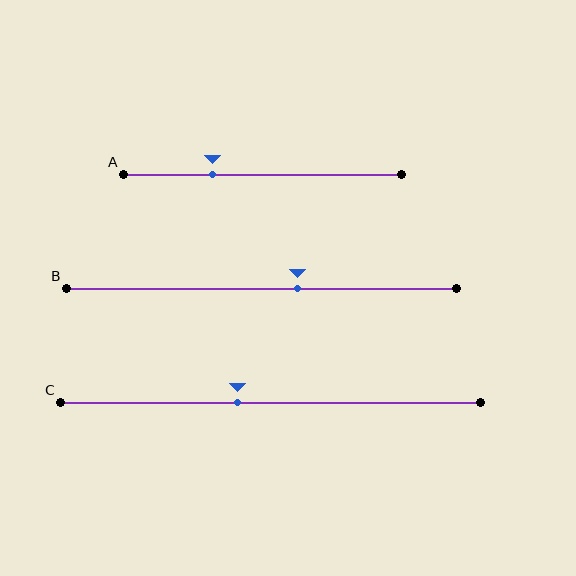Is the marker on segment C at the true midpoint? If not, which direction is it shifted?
No, the marker on segment C is shifted to the left by about 8% of the segment length.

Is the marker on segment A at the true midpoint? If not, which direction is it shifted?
No, the marker on segment A is shifted to the left by about 18% of the segment length.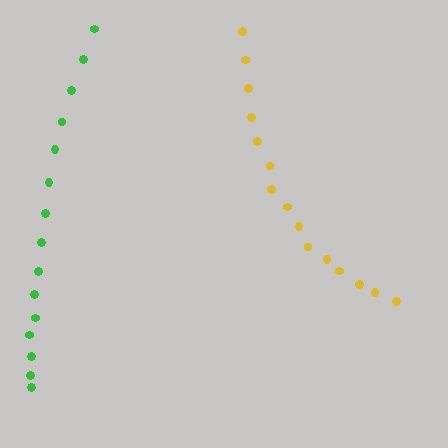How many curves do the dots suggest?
There are 2 distinct paths.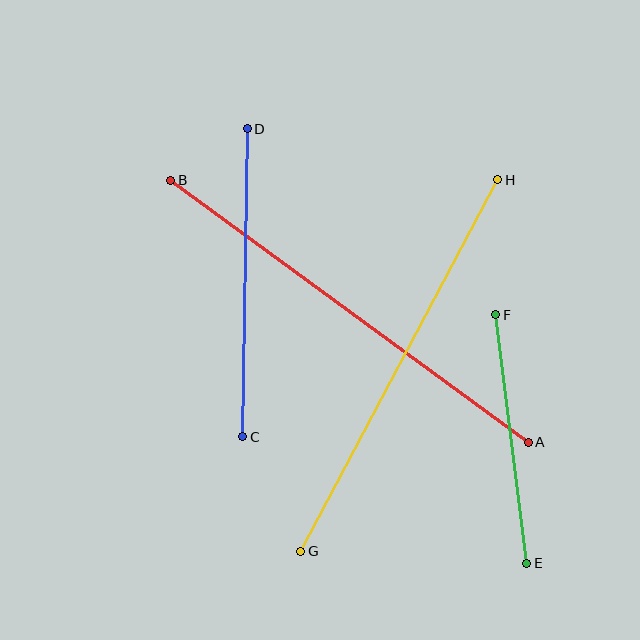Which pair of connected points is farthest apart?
Points A and B are farthest apart.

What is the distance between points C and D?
The distance is approximately 308 pixels.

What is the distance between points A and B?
The distance is approximately 443 pixels.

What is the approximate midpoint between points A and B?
The midpoint is at approximately (350, 311) pixels.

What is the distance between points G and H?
The distance is approximately 421 pixels.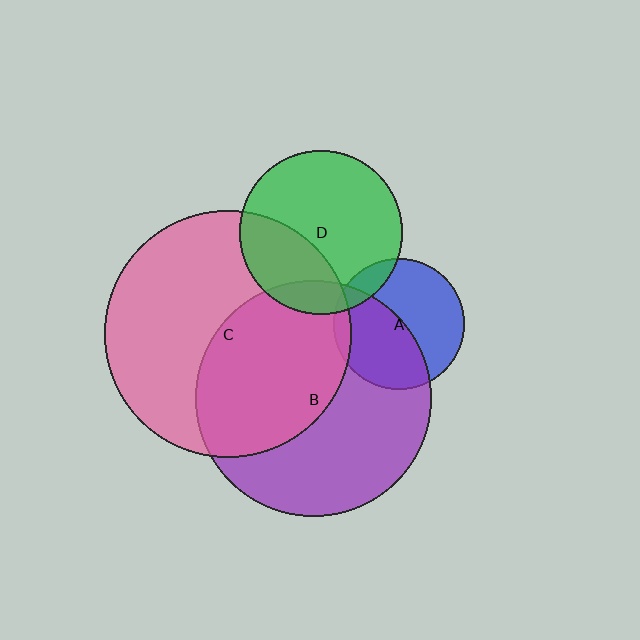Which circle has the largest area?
Circle C (pink).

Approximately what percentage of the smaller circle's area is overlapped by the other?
Approximately 10%.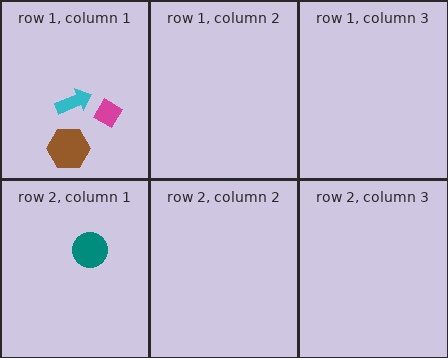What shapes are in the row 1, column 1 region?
The brown hexagon, the cyan arrow, the magenta diamond.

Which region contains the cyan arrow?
The row 1, column 1 region.